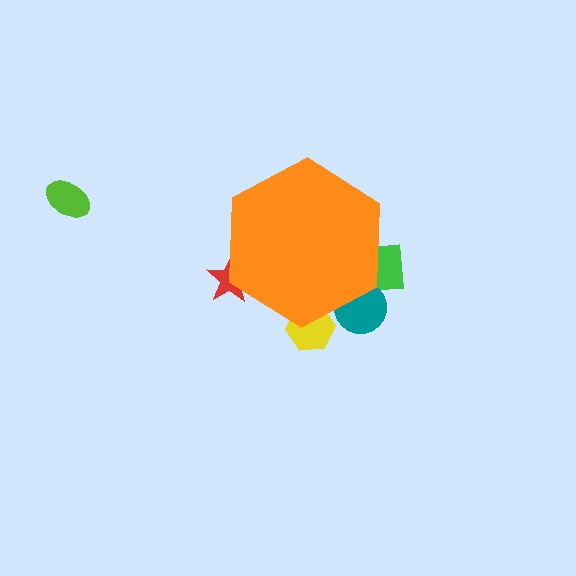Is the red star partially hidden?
Yes, the red star is partially hidden behind the orange hexagon.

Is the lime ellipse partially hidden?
No, the lime ellipse is fully visible.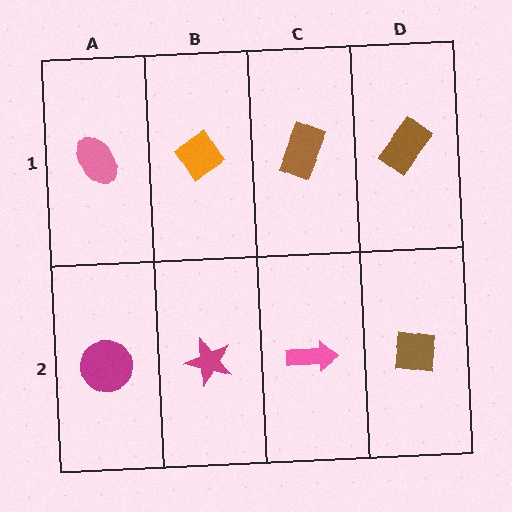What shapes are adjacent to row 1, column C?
A pink arrow (row 2, column C), an orange diamond (row 1, column B), a brown rectangle (row 1, column D).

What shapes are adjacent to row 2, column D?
A brown rectangle (row 1, column D), a pink arrow (row 2, column C).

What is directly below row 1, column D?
A brown square.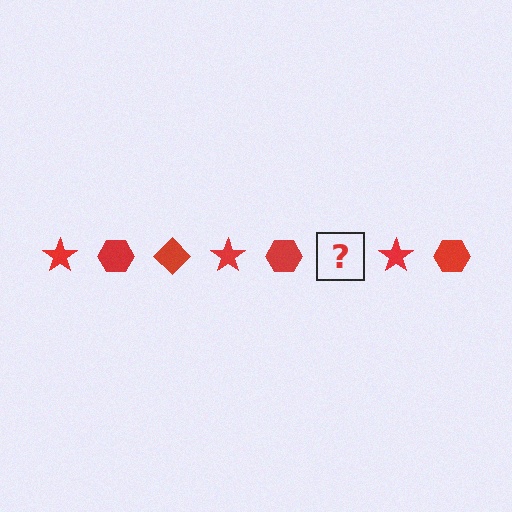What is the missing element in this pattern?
The missing element is a red diamond.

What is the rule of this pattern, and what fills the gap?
The rule is that the pattern cycles through star, hexagon, diamond shapes in red. The gap should be filled with a red diamond.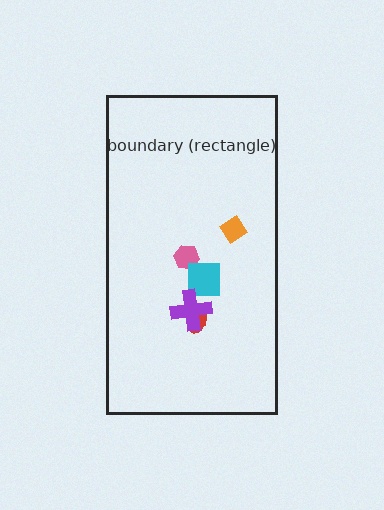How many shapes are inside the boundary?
5 inside, 0 outside.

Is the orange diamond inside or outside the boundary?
Inside.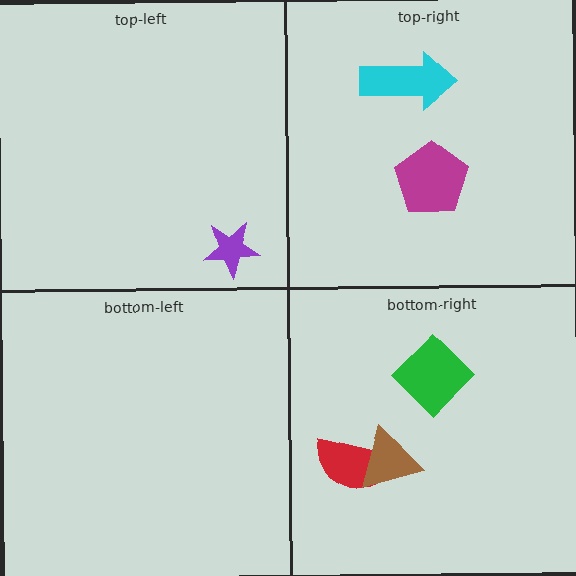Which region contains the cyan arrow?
The top-right region.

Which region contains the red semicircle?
The bottom-right region.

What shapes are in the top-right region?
The magenta pentagon, the cyan arrow.